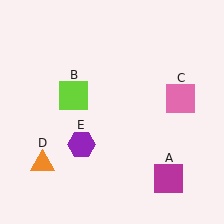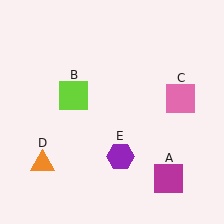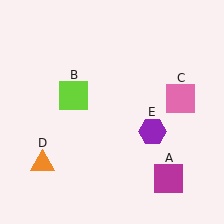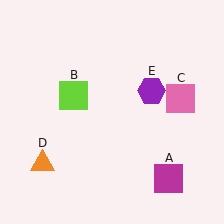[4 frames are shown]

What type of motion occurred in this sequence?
The purple hexagon (object E) rotated counterclockwise around the center of the scene.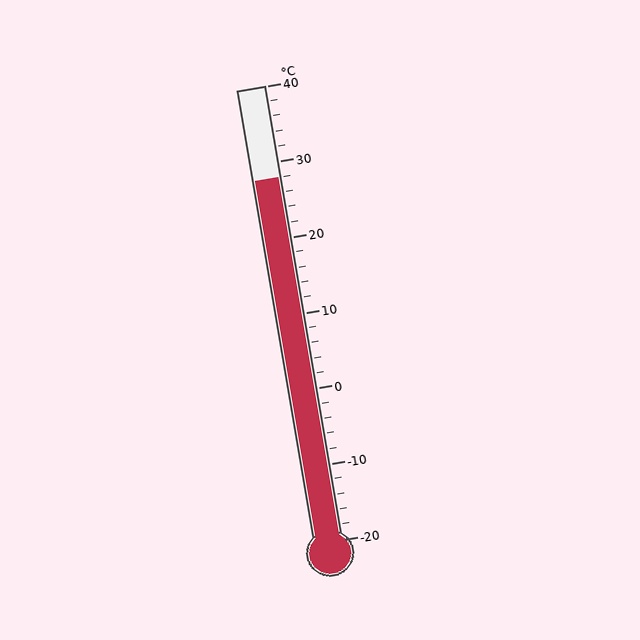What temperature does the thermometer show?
The thermometer shows approximately 28°C.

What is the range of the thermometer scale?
The thermometer scale ranges from -20°C to 40°C.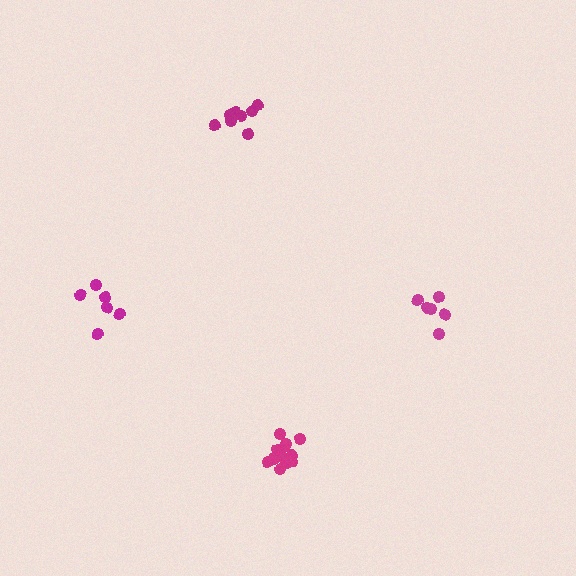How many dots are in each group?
Group 1: 8 dots, Group 2: 6 dots, Group 3: 6 dots, Group 4: 12 dots (32 total).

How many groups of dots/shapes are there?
There are 4 groups.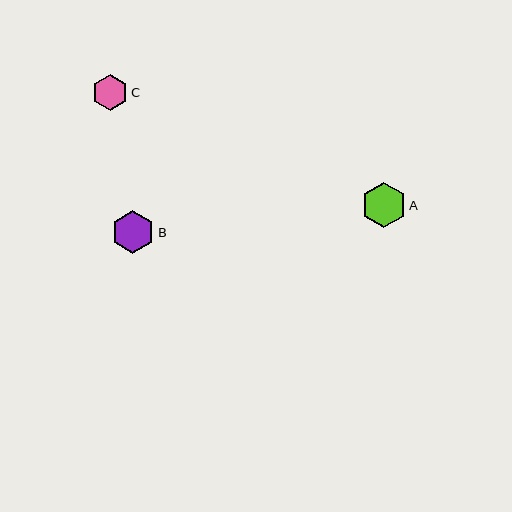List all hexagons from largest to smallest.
From largest to smallest: A, B, C.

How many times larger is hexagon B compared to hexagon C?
Hexagon B is approximately 1.2 times the size of hexagon C.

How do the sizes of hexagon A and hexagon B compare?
Hexagon A and hexagon B are approximately the same size.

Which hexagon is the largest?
Hexagon A is the largest with a size of approximately 45 pixels.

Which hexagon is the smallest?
Hexagon C is the smallest with a size of approximately 36 pixels.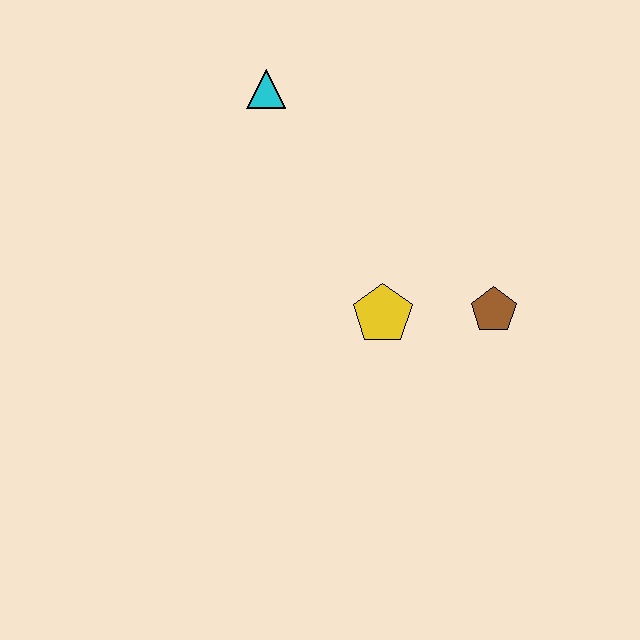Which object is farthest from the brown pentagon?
The cyan triangle is farthest from the brown pentagon.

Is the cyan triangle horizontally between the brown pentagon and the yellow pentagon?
No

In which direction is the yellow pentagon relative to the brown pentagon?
The yellow pentagon is to the left of the brown pentagon.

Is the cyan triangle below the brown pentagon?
No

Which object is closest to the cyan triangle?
The yellow pentagon is closest to the cyan triangle.